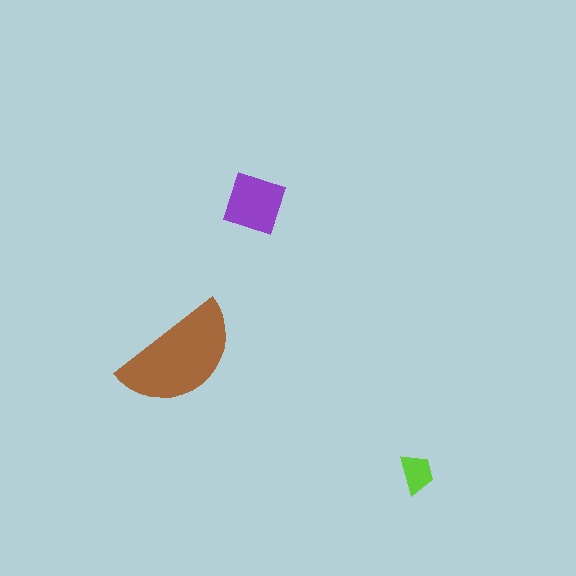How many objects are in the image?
There are 3 objects in the image.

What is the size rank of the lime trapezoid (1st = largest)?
3rd.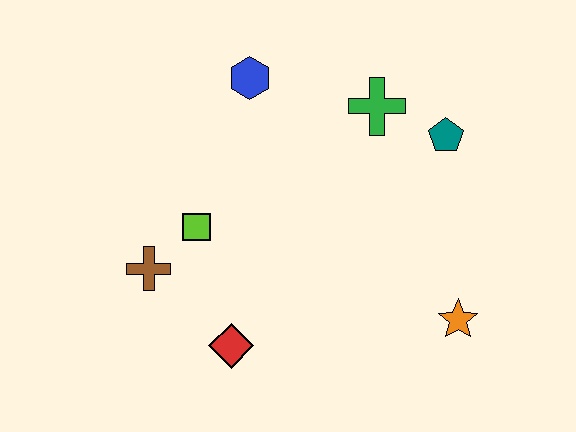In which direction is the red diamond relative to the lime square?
The red diamond is below the lime square.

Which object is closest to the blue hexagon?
The green cross is closest to the blue hexagon.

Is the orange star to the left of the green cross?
No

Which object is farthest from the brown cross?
The teal pentagon is farthest from the brown cross.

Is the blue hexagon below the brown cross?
No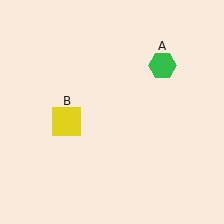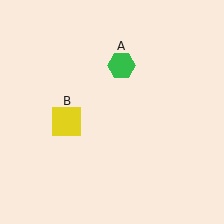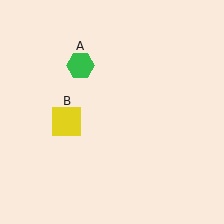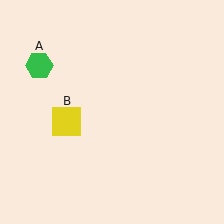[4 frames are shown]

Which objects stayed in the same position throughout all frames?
Yellow square (object B) remained stationary.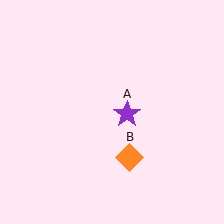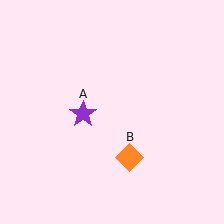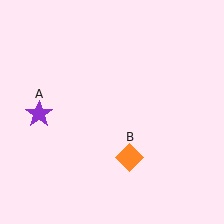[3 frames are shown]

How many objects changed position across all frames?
1 object changed position: purple star (object A).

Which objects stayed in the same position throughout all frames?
Orange diamond (object B) remained stationary.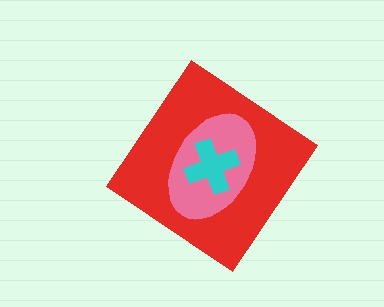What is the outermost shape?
The red diamond.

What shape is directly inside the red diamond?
The pink ellipse.